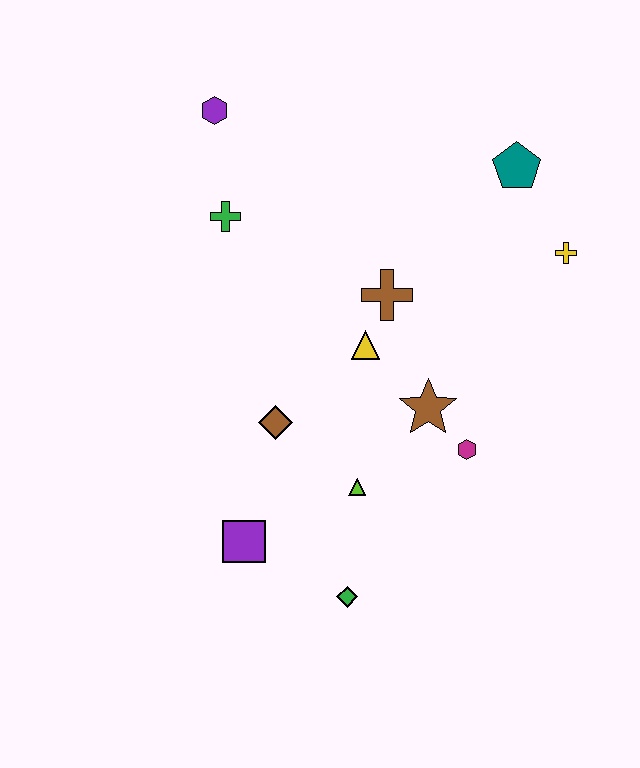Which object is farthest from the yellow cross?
The purple square is farthest from the yellow cross.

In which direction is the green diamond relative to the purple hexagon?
The green diamond is below the purple hexagon.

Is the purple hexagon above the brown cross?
Yes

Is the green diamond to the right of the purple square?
Yes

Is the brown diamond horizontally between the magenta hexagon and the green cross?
Yes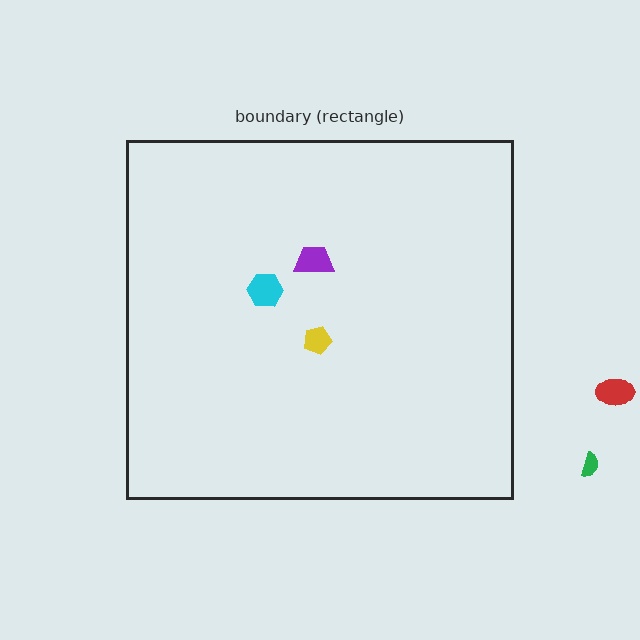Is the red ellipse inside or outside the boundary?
Outside.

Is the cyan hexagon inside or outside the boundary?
Inside.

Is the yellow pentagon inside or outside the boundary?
Inside.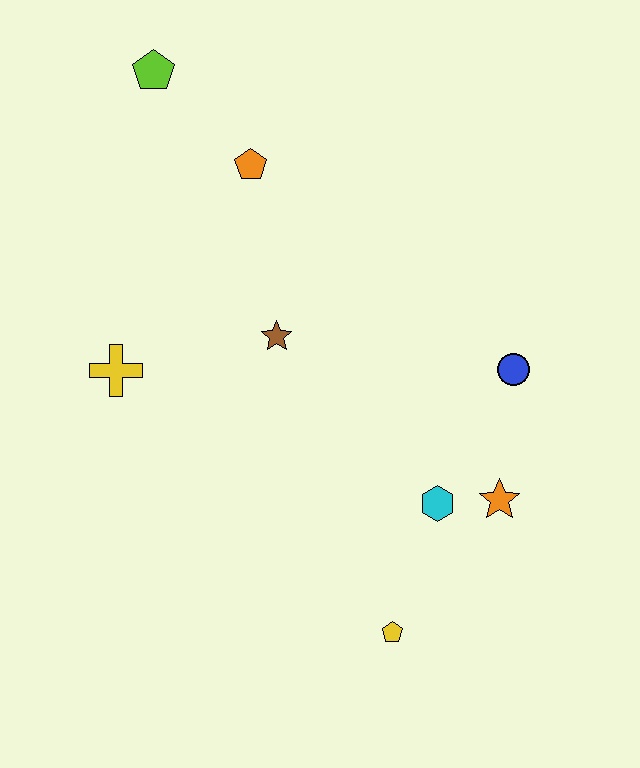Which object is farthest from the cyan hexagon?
The lime pentagon is farthest from the cyan hexagon.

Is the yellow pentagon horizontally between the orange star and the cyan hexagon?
No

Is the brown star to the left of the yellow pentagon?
Yes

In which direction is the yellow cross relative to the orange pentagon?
The yellow cross is below the orange pentagon.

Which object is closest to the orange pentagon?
The lime pentagon is closest to the orange pentagon.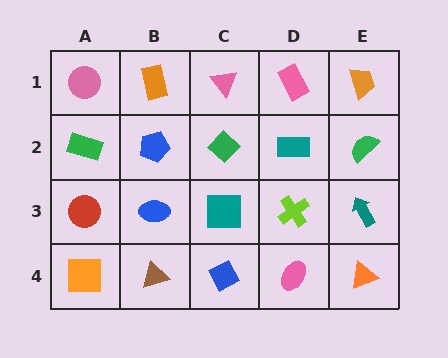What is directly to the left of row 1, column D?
A pink triangle.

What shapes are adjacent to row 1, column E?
A green semicircle (row 2, column E), a pink rectangle (row 1, column D).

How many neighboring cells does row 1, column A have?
2.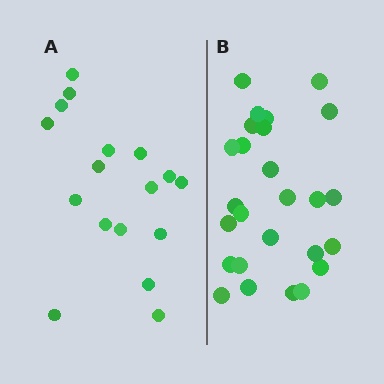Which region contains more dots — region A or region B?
Region B (the right region) has more dots.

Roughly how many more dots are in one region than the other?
Region B has roughly 8 or so more dots than region A.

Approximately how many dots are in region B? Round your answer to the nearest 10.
About 30 dots. (The exact count is 26, which rounds to 30.)